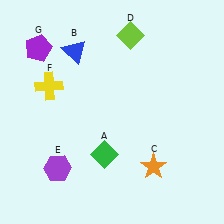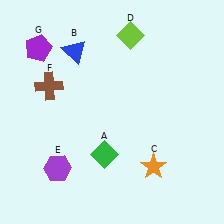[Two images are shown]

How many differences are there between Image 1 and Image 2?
There is 1 difference between the two images.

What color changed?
The cross (F) changed from yellow in Image 1 to brown in Image 2.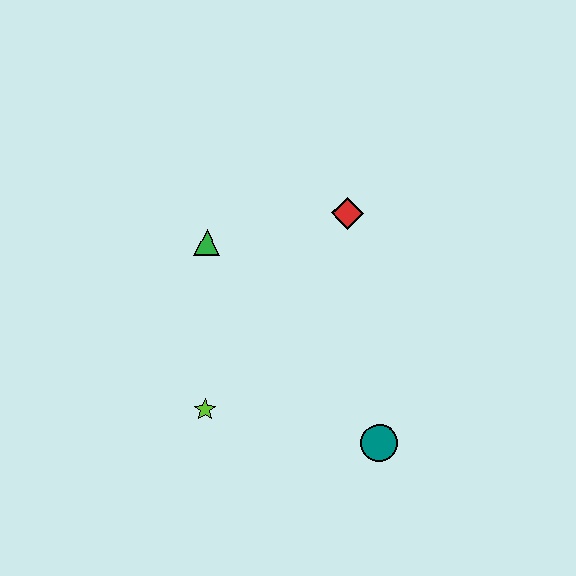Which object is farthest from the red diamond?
The lime star is farthest from the red diamond.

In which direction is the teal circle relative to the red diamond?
The teal circle is below the red diamond.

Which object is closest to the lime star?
The green triangle is closest to the lime star.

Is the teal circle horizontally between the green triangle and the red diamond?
No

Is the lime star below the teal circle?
No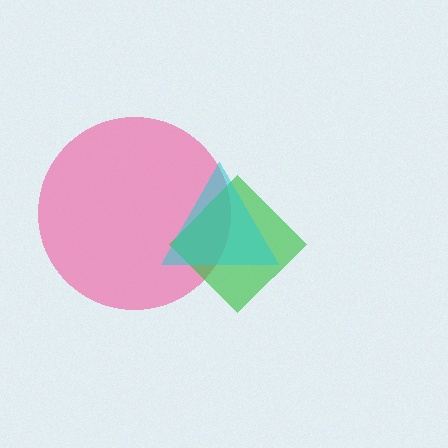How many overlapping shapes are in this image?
There are 3 overlapping shapes in the image.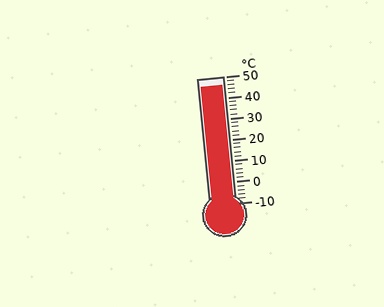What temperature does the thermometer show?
The thermometer shows approximately 46°C.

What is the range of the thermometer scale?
The thermometer scale ranges from -10°C to 50°C.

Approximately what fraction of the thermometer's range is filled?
The thermometer is filled to approximately 95% of its range.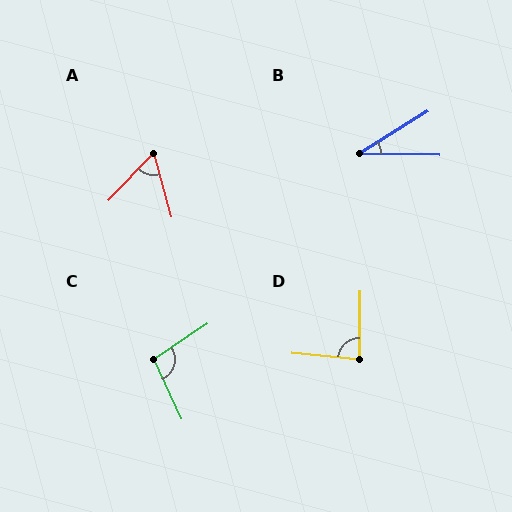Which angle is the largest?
C, at approximately 100 degrees.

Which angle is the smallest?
B, at approximately 33 degrees.